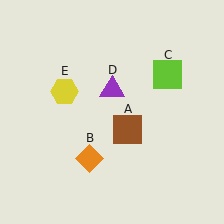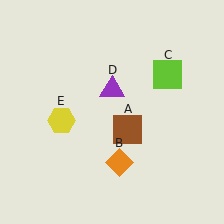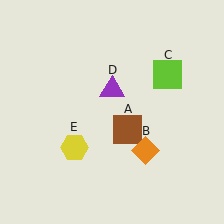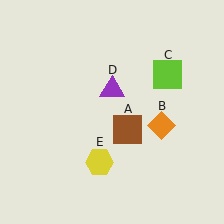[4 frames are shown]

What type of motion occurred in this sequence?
The orange diamond (object B), yellow hexagon (object E) rotated counterclockwise around the center of the scene.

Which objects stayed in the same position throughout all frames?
Brown square (object A) and lime square (object C) and purple triangle (object D) remained stationary.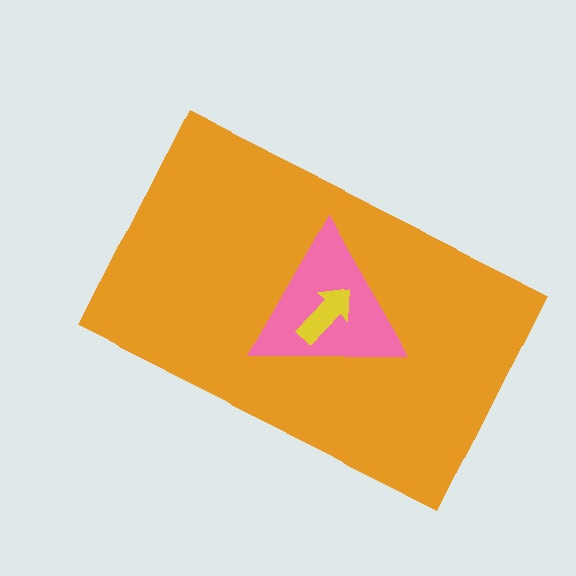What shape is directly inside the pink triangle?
The yellow arrow.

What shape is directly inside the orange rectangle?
The pink triangle.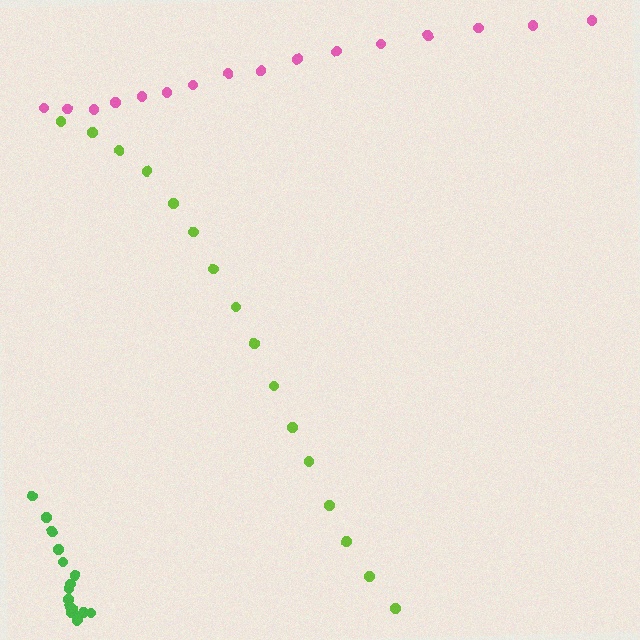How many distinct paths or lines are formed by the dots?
There are 3 distinct paths.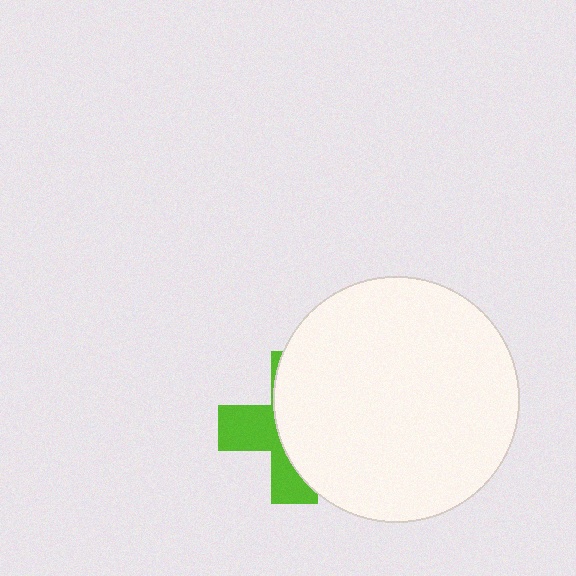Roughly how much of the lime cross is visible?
A small part of it is visible (roughly 38%).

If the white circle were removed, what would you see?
You would see the complete lime cross.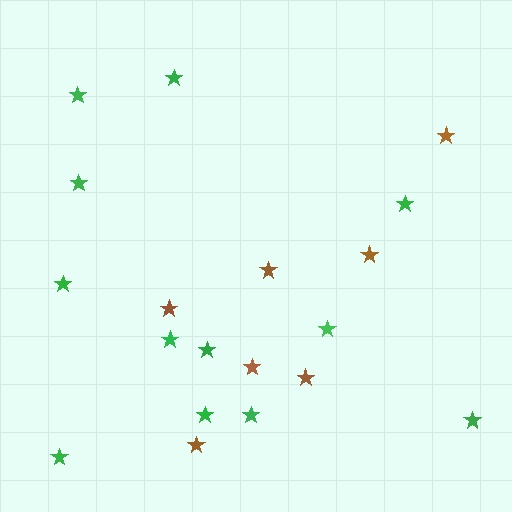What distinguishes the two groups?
There are 2 groups: one group of green stars (12) and one group of brown stars (7).